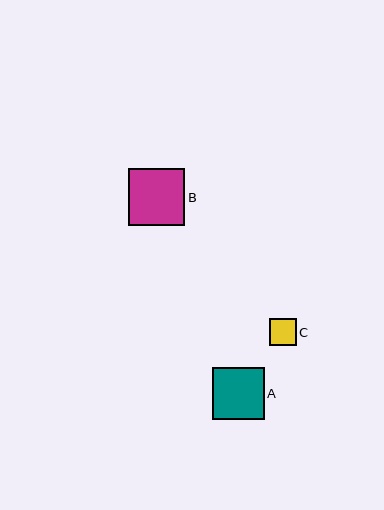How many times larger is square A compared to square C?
Square A is approximately 1.9 times the size of square C.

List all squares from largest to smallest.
From largest to smallest: B, A, C.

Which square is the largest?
Square B is the largest with a size of approximately 56 pixels.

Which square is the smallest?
Square C is the smallest with a size of approximately 27 pixels.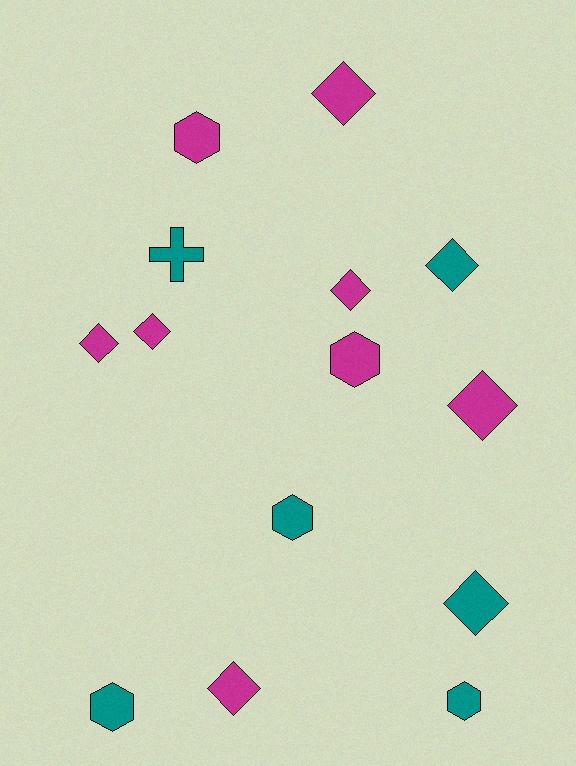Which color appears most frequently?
Magenta, with 8 objects.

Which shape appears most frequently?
Diamond, with 8 objects.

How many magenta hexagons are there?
There are 2 magenta hexagons.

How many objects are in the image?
There are 14 objects.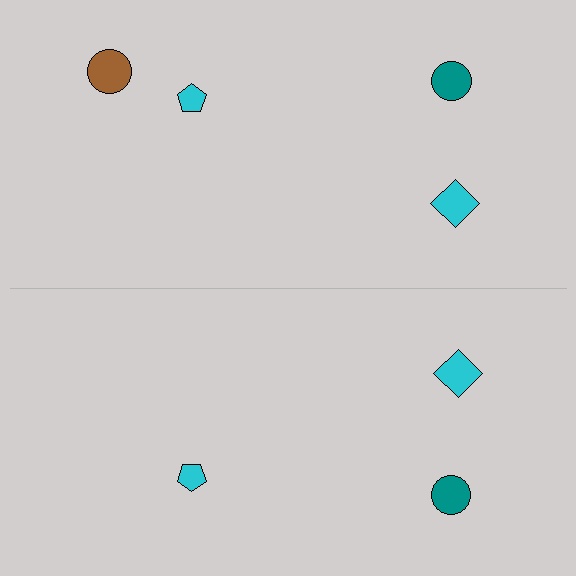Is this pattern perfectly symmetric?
No, the pattern is not perfectly symmetric. A brown circle is missing from the bottom side.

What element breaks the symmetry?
A brown circle is missing from the bottom side.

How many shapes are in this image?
There are 7 shapes in this image.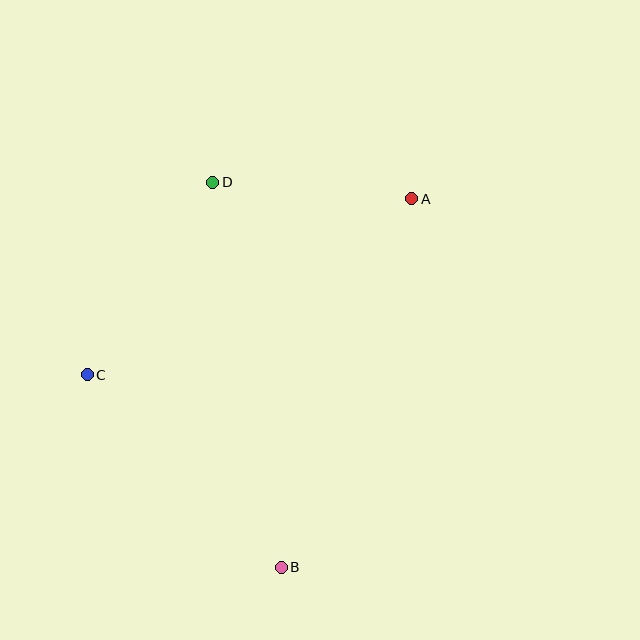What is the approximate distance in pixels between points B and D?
The distance between B and D is approximately 391 pixels.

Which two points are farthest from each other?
Points A and B are farthest from each other.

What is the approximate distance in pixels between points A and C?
The distance between A and C is approximately 369 pixels.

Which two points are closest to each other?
Points A and D are closest to each other.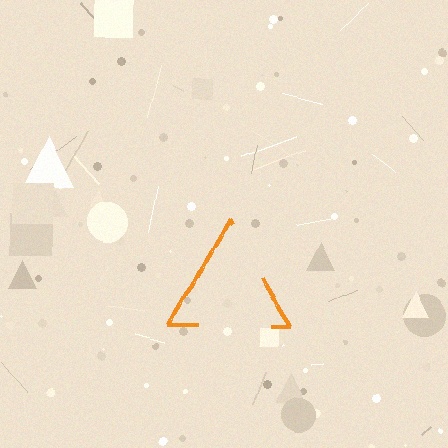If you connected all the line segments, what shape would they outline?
They would outline a triangle.